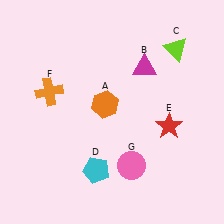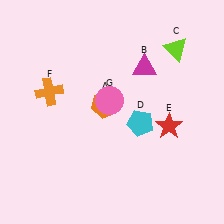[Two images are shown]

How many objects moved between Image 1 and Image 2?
2 objects moved between the two images.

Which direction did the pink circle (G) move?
The pink circle (G) moved up.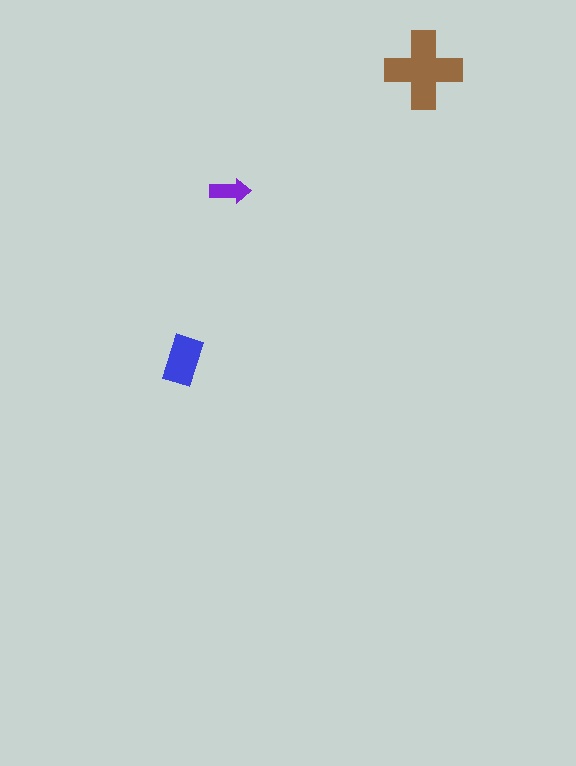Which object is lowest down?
The blue rectangle is bottommost.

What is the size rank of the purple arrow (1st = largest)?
3rd.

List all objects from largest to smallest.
The brown cross, the blue rectangle, the purple arrow.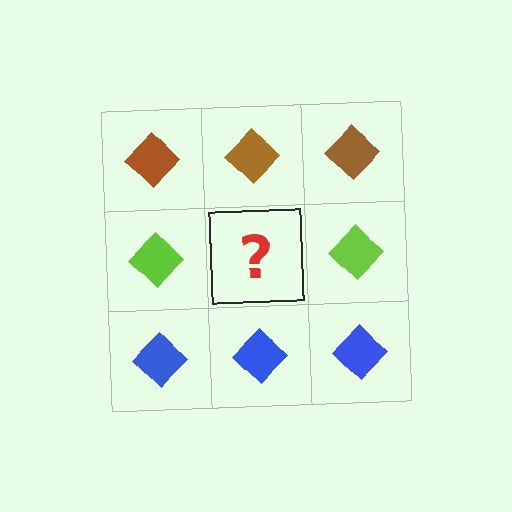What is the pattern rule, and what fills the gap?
The rule is that each row has a consistent color. The gap should be filled with a lime diamond.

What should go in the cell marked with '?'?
The missing cell should contain a lime diamond.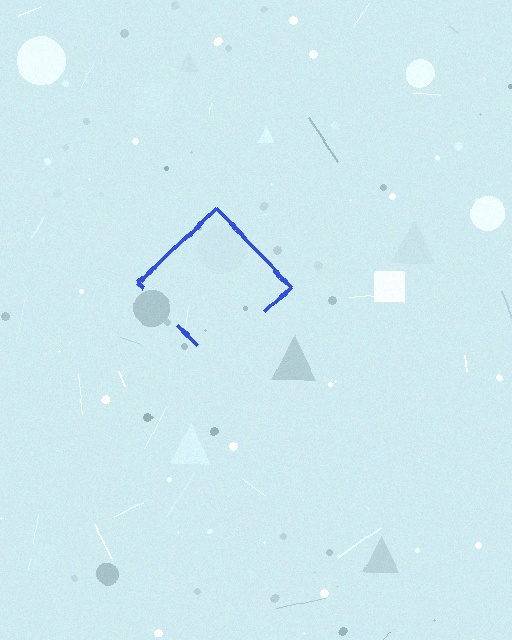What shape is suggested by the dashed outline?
The dashed outline suggests a diamond.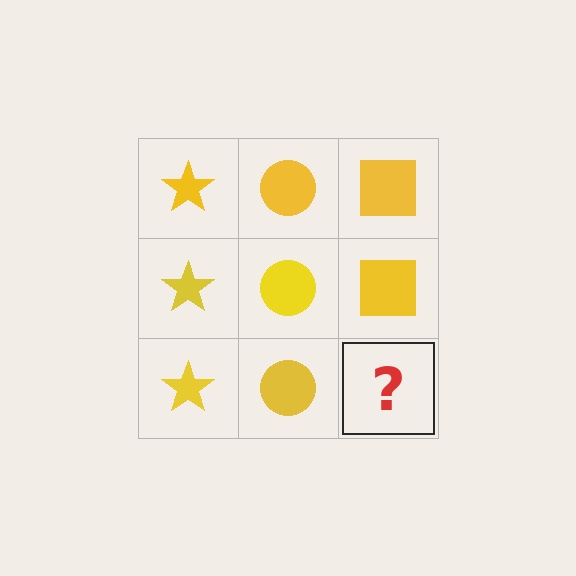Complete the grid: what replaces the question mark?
The question mark should be replaced with a yellow square.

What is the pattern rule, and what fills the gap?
The rule is that each column has a consistent shape. The gap should be filled with a yellow square.